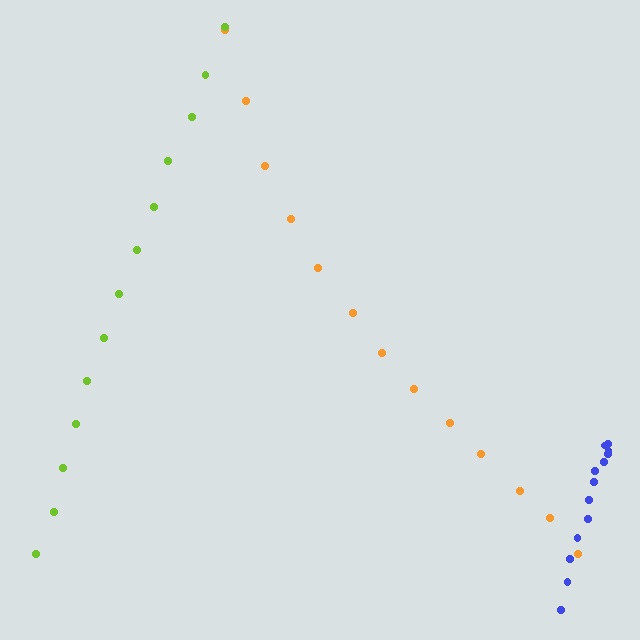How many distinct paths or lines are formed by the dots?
There are 3 distinct paths.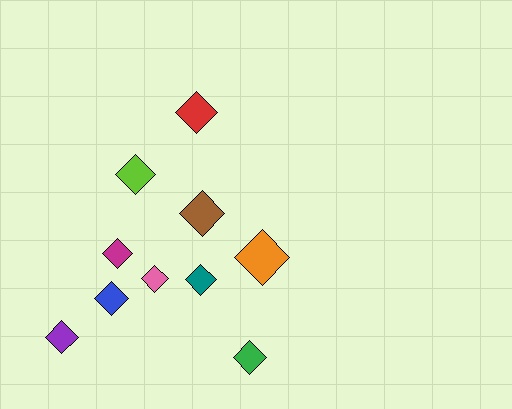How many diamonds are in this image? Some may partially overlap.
There are 10 diamonds.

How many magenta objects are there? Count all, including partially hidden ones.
There is 1 magenta object.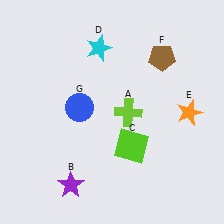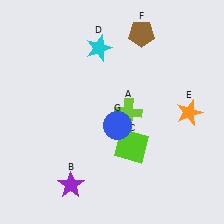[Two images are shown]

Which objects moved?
The objects that moved are: the brown pentagon (F), the blue circle (G).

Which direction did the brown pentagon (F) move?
The brown pentagon (F) moved up.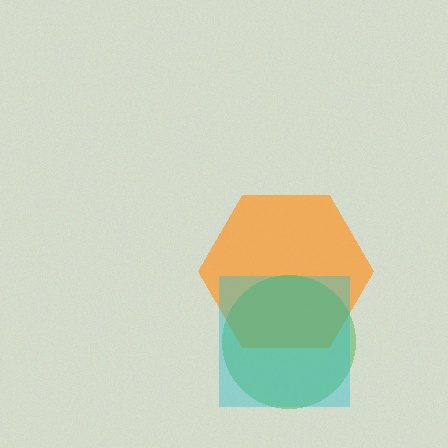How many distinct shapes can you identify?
There are 3 distinct shapes: an orange hexagon, a green circle, a cyan square.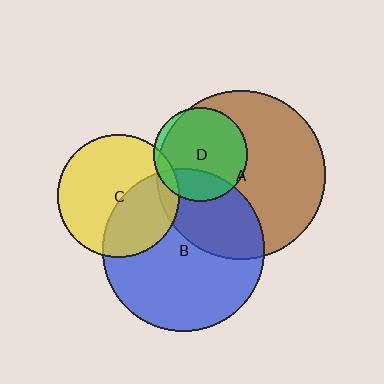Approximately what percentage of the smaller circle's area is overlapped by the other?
Approximately 25%.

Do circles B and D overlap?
Yes.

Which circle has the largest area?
Circle A (brown).